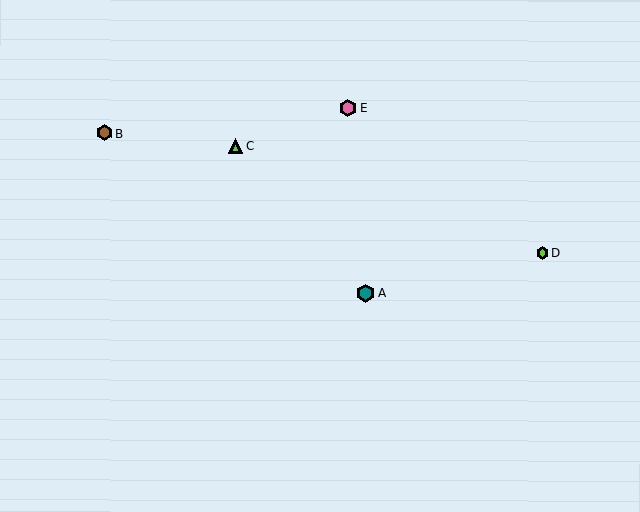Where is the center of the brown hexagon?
The center of the brown hexagon is at (104, 133).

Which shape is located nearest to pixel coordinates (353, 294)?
The teal hexagon (labeled A) at (366, 294) is nearest to that location.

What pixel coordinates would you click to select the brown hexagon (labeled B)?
Click at (104, 133) to select the brown hexagon B.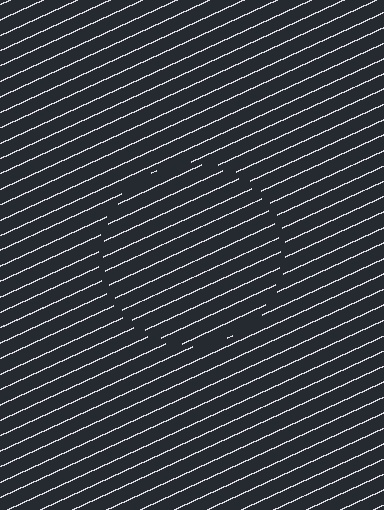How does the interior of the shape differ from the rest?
The interior of the shape contains the same grating, shifted by half a period — the contour is defined by the phase discontinuity where line-ends from the inner and outer gratings abut.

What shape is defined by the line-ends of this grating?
An illusory circle. The interior of the shape contains the same grating, shifted by half a period — the contour is defined by the phase discontinuity where line-ends from the inner and outer gratings abut.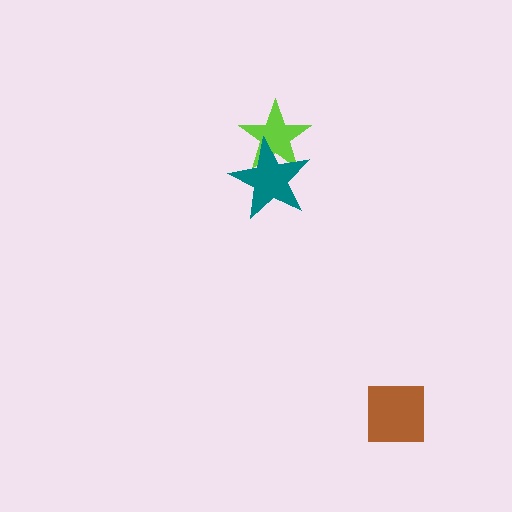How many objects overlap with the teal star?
1 object overlaps with the teal star.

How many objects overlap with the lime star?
1 object overlaps with the lime star.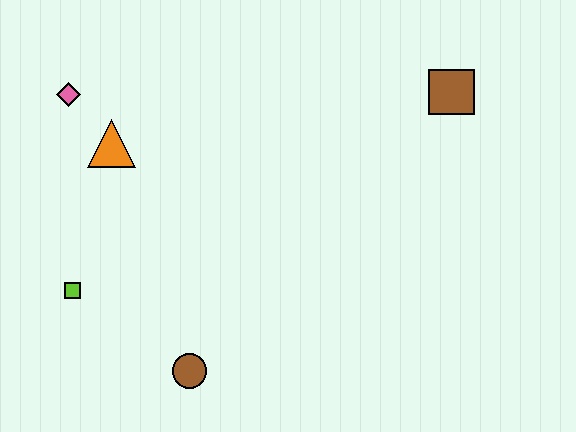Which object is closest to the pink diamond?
The orange triangle is closest to the pink diamond.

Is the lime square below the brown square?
Yes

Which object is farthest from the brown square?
The lime square is farthest from the brown square.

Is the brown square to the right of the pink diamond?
Yes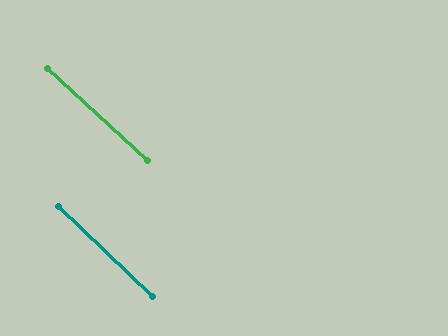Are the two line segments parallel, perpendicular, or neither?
Parallel — their directions differ by only 1.0°.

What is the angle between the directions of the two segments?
Approximately 1 degree.